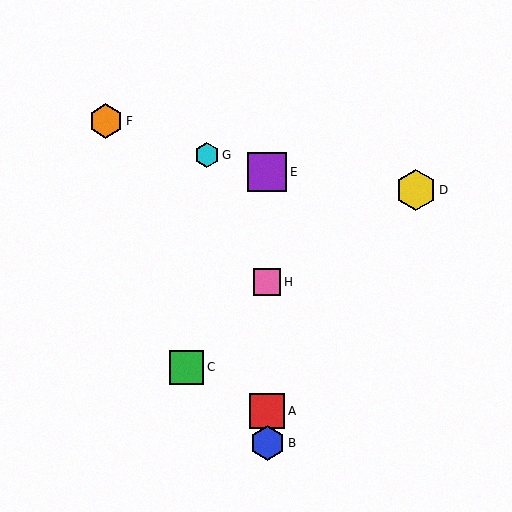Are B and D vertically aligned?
No, B is at x≈267 and D is at x≈416.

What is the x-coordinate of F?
Object F is at x≈106.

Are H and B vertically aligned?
Yes, both are at x≈267.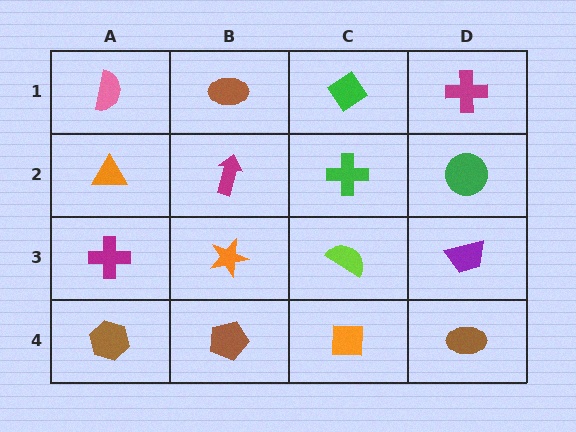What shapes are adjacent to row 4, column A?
A magenta cross (row 3, column A), a brown pentagon (row 4, column B).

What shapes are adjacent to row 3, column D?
A green circle (row 2, column D), a brown ellipse (row 4, column D), a lime semicircle (row 3, column C).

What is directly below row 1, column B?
A magenta arrow.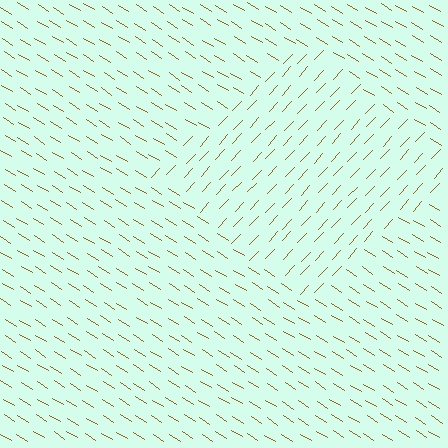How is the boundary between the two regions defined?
The boundary is defined purely by a change in line orientation (approximately 79 degrees difference). All lines are the same color and thickness.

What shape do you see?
I see a diamond.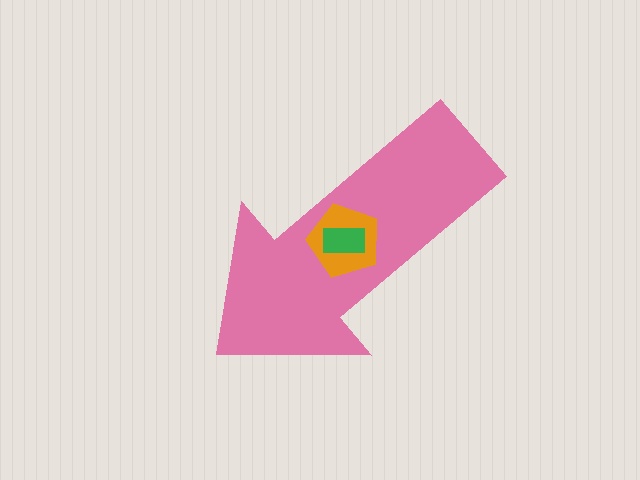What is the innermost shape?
The green rectangle.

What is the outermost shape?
The pink arrow.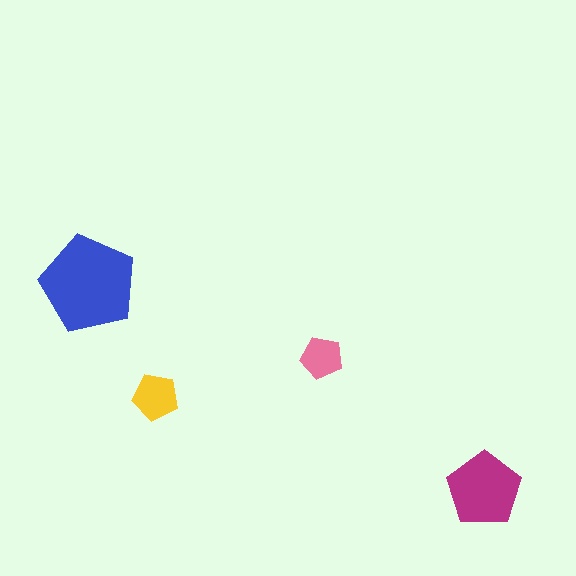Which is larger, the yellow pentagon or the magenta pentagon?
The magenta one.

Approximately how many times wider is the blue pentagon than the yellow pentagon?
About 2 times wider.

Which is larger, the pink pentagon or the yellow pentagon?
The yellow one.